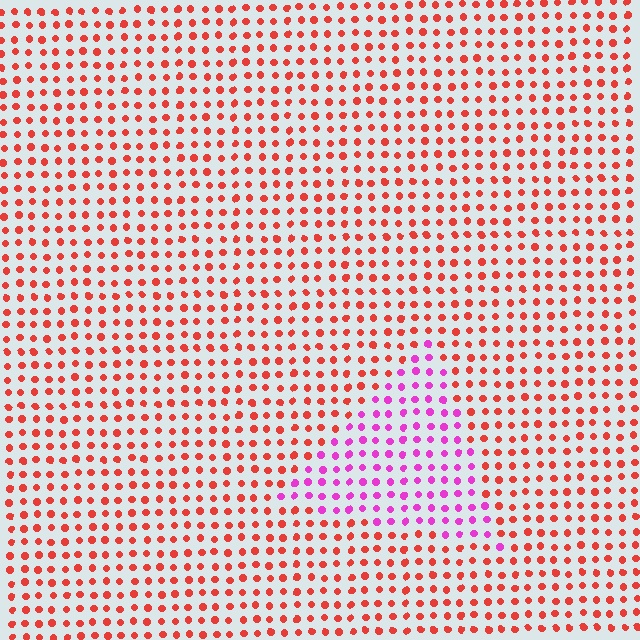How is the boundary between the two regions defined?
The boundary is defined purely by a slight shift in hue (about 54 degrees). Spacing, size, and orientation are identical on both sides.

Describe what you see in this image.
The image is filled with small red elements in a uniform arrangement. A triangle-shaped region is visible where the elements are tinted to a slightly different hue, forming a subtle color boundary.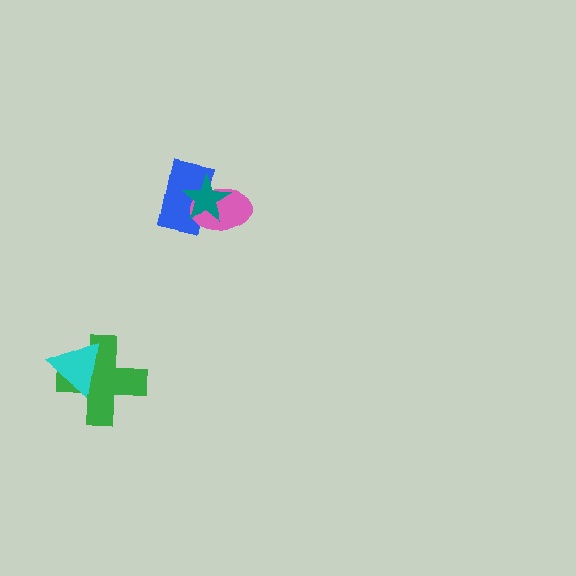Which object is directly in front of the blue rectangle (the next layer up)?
The pink ellipse is directly in front of the blue rectangle.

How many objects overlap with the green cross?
1 object overlaps with the green cross.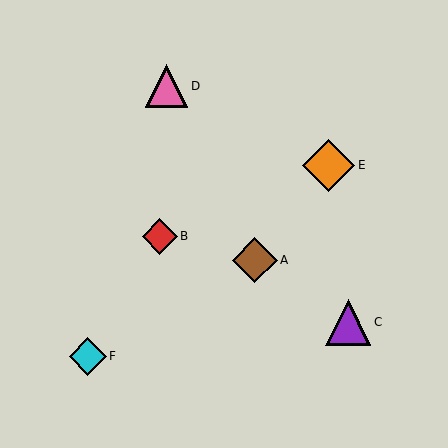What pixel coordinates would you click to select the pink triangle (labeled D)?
Click at (166, 86) to select the pink triangle D.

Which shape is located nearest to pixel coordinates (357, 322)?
The purple triangle (labeled C) at (348, 322) is nearest to that location.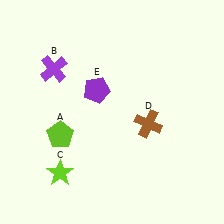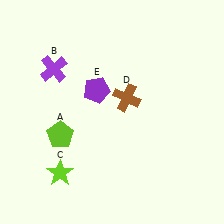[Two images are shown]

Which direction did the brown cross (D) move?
The brown cross (D) moved up.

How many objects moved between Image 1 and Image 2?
1 object moved between the two images.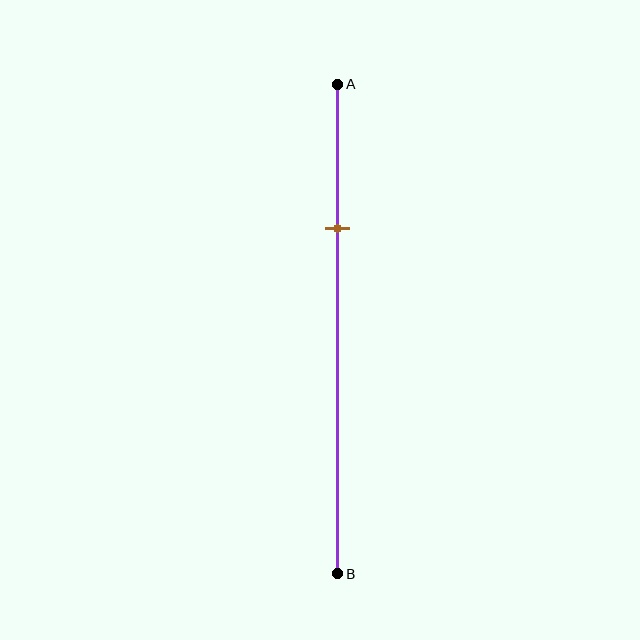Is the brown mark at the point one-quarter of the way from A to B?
No, the mark is at about 30% from A, not at the 25% one-quarter point.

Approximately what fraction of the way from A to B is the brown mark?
The brown mark is approximately 30% of the way from A to B.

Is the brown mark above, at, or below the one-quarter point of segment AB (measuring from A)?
The brown mark is below the one-quarter point of segment AB.